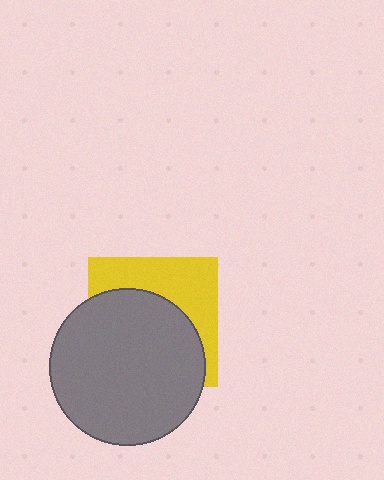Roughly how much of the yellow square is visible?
A small part of it is visible (roughly 39%).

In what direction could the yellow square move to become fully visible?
The yellow square could move up. That would shift it out from behind the gray circle entirely.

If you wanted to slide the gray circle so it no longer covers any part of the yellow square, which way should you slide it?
Slide it down — that is the most direct way to separate the two shapes.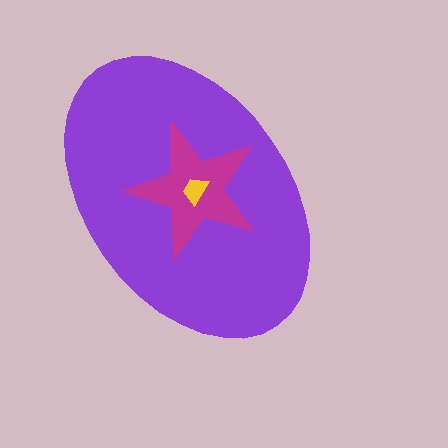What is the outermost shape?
The purple ellipse.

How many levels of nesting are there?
3.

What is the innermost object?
The yellow trapezoid.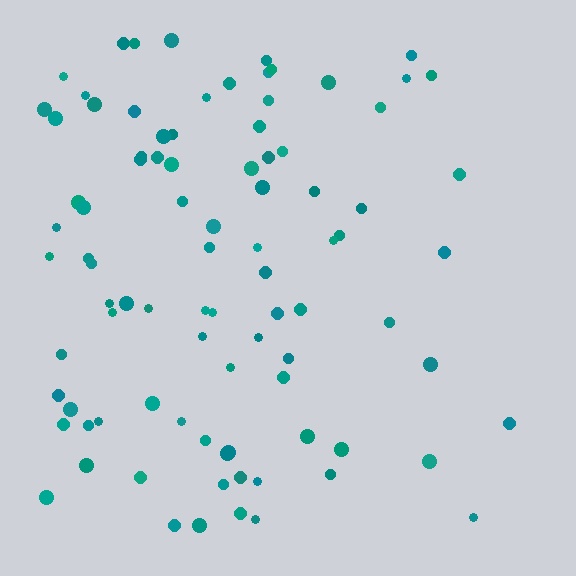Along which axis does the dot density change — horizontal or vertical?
Horizontal.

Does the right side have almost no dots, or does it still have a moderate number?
Still a moderate number, just noticeably fewer than the left.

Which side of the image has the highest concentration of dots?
The left.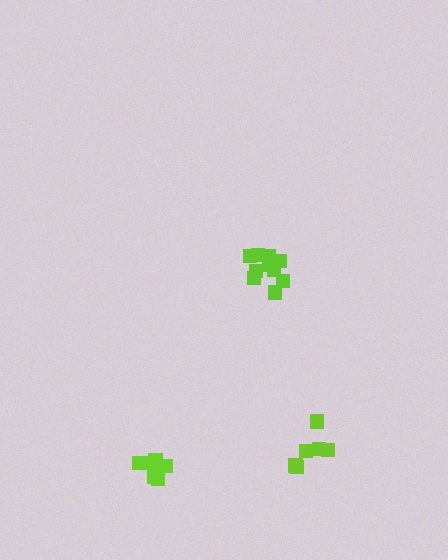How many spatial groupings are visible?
There are 3 spatial groupings.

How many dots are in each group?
Group 1: 10 dots, Group 2: 6 dots, Group 3: 6 dots (22 total).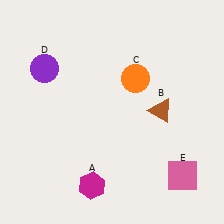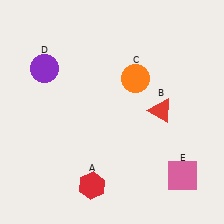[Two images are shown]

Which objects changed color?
A changed from magenta to red. B changed from brown to red.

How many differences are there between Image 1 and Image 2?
There are 2 differences between the two images.